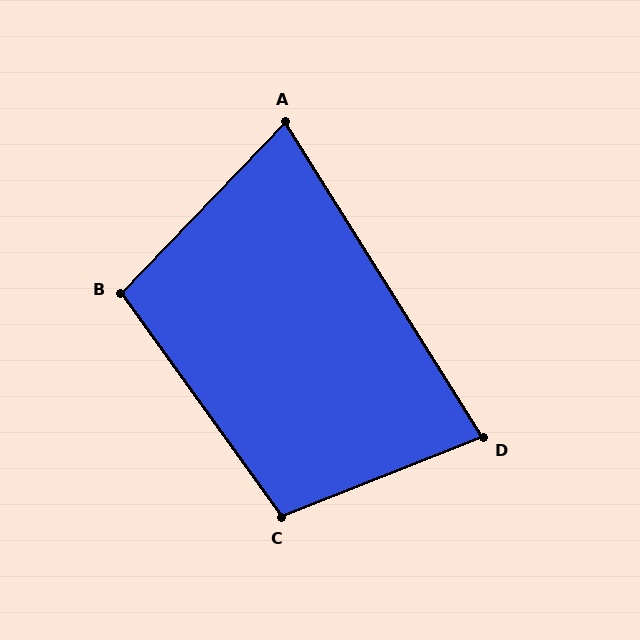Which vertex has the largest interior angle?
C, at approximately 104 degrees.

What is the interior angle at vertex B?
Approximately 100 degrees (obtuse).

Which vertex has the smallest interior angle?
A, at approximately 76 degrees.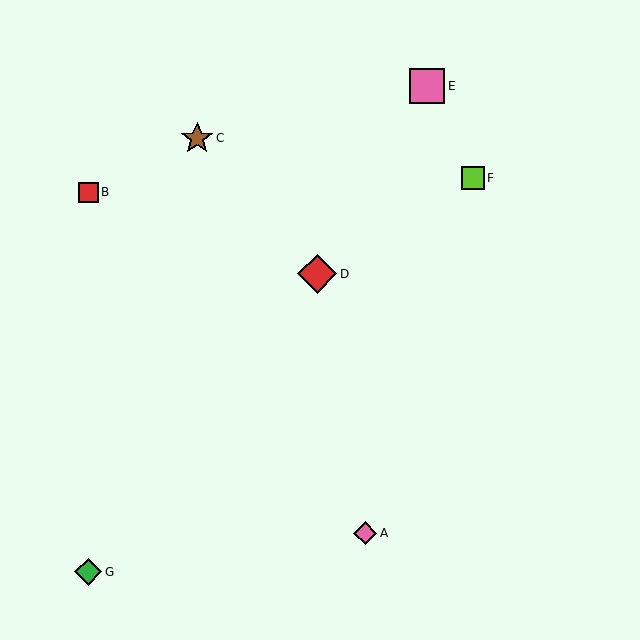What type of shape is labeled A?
Shape A is a pink diamond.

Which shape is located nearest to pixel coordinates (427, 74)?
The pink square (labeled E) at (427, 86) is nearest to that location.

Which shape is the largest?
The red diamond (labeled D) is the largest.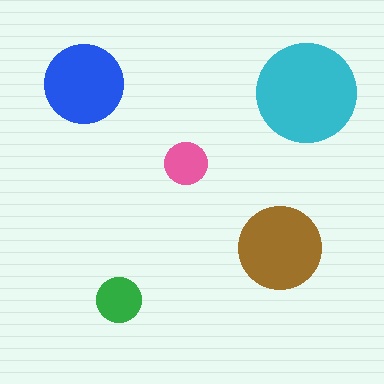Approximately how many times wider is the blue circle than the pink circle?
About 2 times wider.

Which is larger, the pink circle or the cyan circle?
The cyan one.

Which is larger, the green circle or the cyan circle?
The cyan one.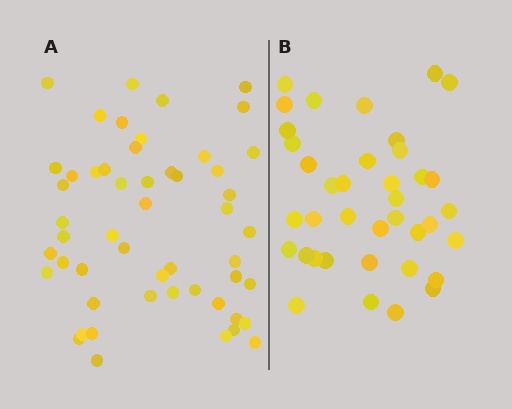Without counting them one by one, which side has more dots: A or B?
Region A (the left region) has more dots.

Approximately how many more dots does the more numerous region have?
Region A has approximately 15 more dots than region B.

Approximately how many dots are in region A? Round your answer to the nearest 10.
About 50 dots. (The exact count is 52, which rounds to 50.)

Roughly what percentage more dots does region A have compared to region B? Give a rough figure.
About 35% more.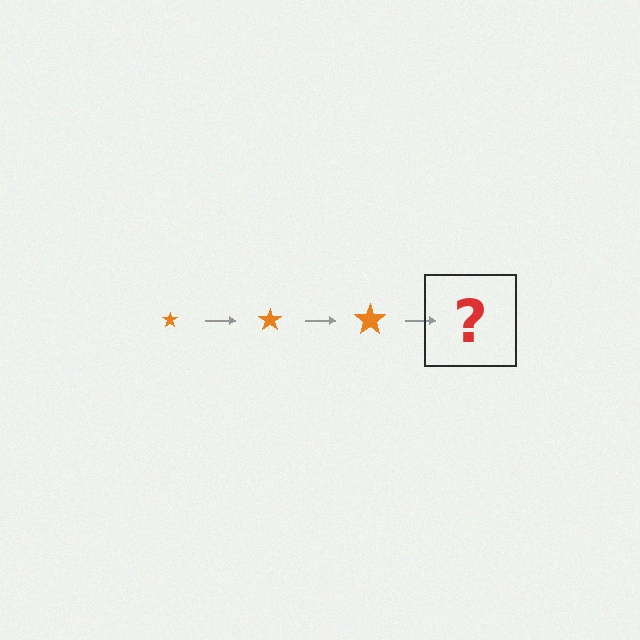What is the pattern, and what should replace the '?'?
The pattern is that the star gets progressively larger each step. The '?' should be an orange star, larger than the previous one.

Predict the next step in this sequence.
The next step is an orange star, larger than the previous one.